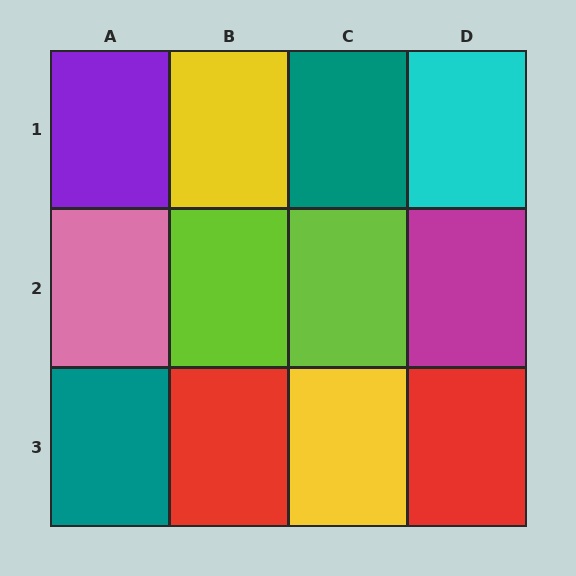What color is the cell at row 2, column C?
Lime.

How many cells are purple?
1 cell is purple.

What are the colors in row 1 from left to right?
Purple, yellow, teal, cyan.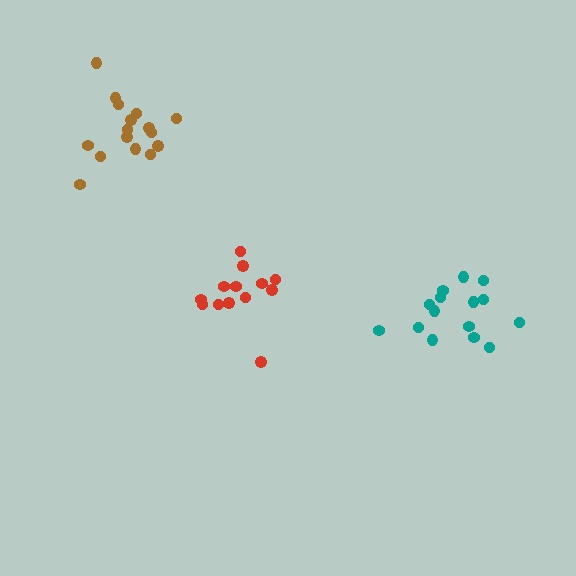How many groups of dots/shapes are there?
There are 3 groups.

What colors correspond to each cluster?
The clusters are colored: brown, teal, red.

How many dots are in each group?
Group 1: 16 dots, Group 2: 15 dots, Group 3: 13 dots (44 total).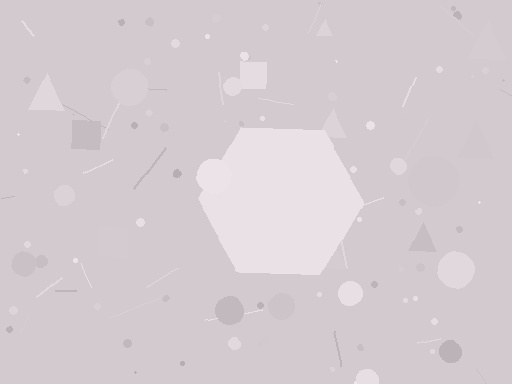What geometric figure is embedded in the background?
A hexagon is embedded in the background.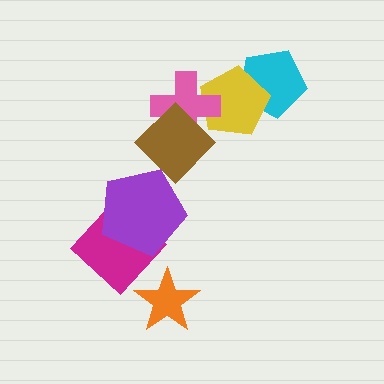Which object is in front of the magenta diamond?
The purple pentagon is in front of the magenta diamond.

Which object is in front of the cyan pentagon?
The yellow pentagon is in front of the cyan pentagon.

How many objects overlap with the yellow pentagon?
2 objects overlap with the yellow pentagon.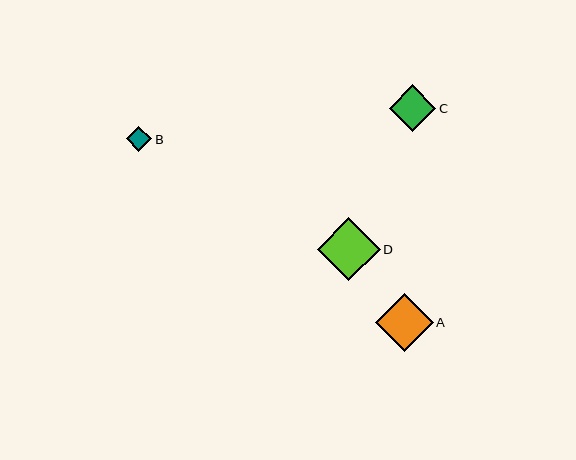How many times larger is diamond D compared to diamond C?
Diamond D is approximately 1.4 times the size of diamond C.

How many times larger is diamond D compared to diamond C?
Diamond D is approximately 1.4 times the size of diamond C.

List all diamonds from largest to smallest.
From largest to smallest: D, A, C, B.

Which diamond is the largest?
Diamond D is the largest with a size of approximately 63 pixels.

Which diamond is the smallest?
Diamond B is the smallest with a size of approximately 25 pixels.